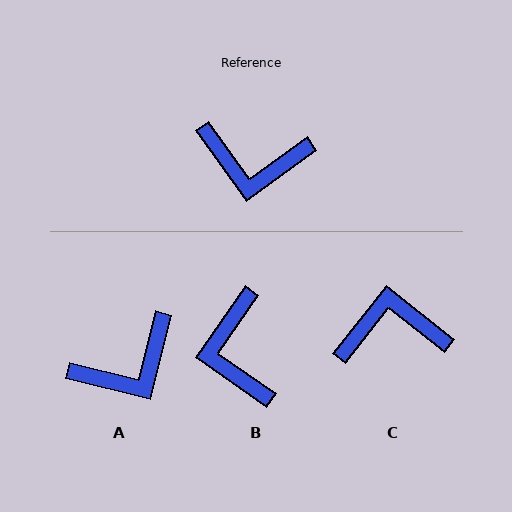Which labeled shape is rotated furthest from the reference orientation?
C, about 164 degrees away.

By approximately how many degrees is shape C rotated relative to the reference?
Approximately 164 degrees clockwise.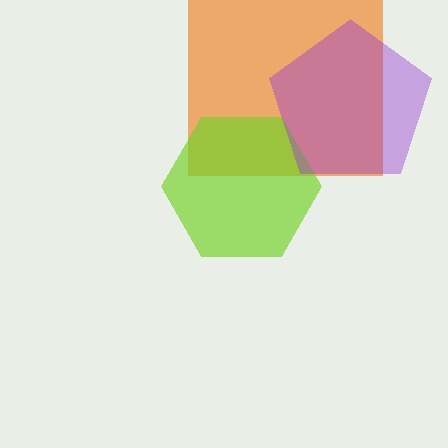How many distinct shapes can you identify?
There are 3 distinct shapes: an orange square, a lime hexagon, a purple pentagon.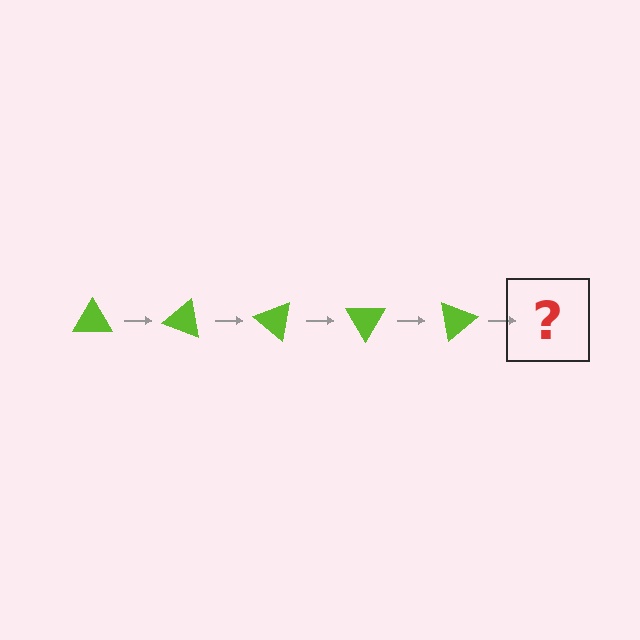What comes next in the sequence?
The next element should be a lime triangle rotated 100 degrees.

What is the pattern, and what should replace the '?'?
The pattern is that the triangle rotates 20 degrees each step. The '?' should be a lime triangle rotated 100 degrees.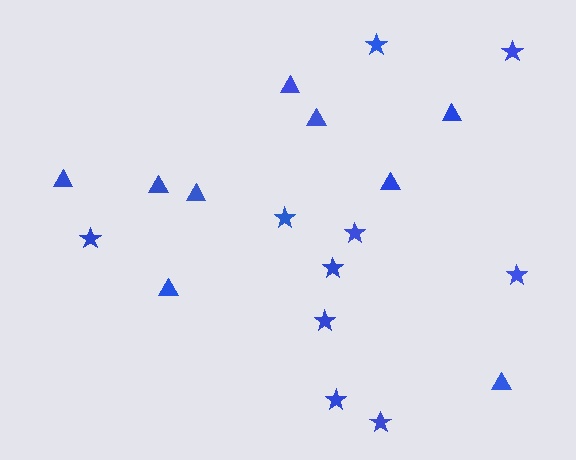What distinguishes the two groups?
There are 2 groups: one group of stars (10) and one group of triangles (9).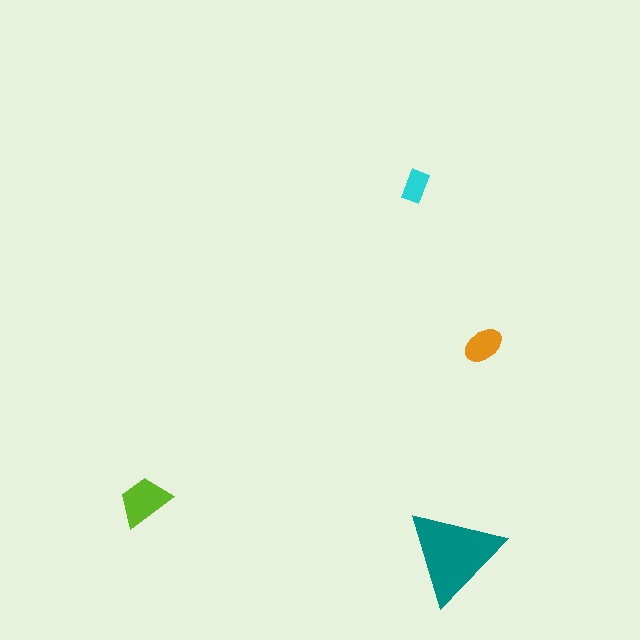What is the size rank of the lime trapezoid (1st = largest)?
2nd.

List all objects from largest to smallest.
The teal triangle, the lime trapezoid, the orange ellipse, the cyan rectangle.